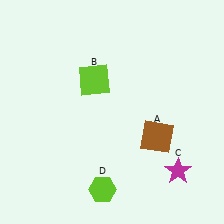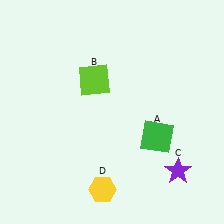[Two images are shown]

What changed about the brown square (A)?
In Image 1, A is brown. In Image 2, it changed to green.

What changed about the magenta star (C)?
In Image 1, C is magenta. In Image 2, it changed to purple.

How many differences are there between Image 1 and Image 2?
There are 3 differences between the two images.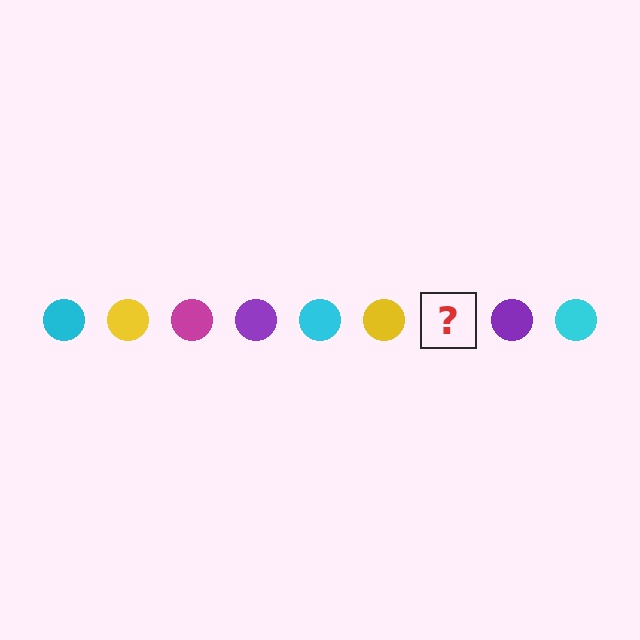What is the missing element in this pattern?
The missing element is a magenta circle.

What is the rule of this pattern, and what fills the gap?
The rule is that the pattern cycles through cyan, yellow, magenta, purple circles. The gap should be filled with a magenta circle.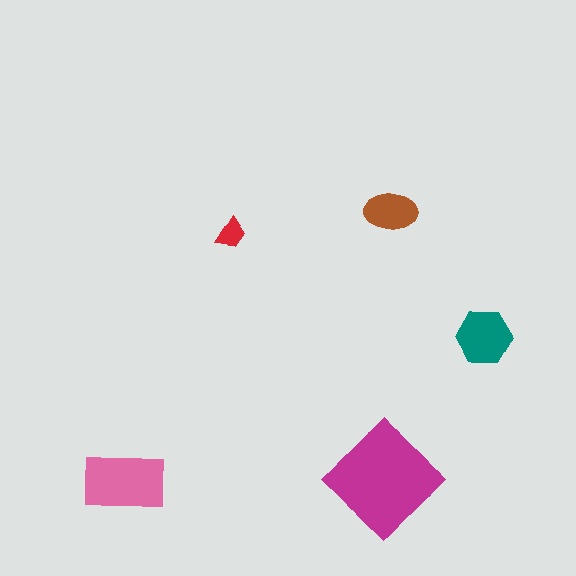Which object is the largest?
The magenta diamond.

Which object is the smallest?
The red trapezoid.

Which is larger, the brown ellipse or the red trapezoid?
The brown ellipse.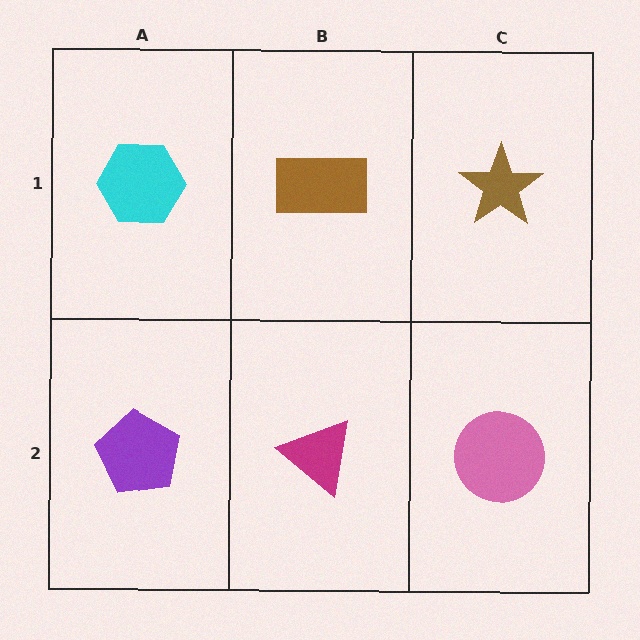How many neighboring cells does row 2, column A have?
2.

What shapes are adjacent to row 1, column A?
A purple pentagon (row 2, column A), a brown rectangle (row 1, column B).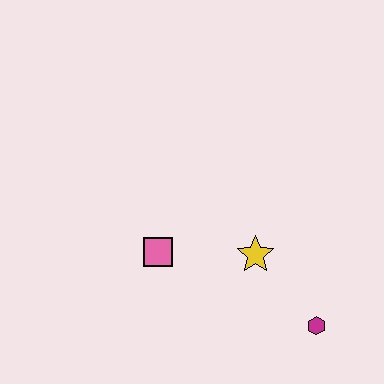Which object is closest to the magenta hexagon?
The yellow star is closest to the magenta hexagon.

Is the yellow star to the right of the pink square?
Yes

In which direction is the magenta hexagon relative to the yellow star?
The magenta hexagon is below the yellow star.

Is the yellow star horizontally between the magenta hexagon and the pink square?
Yes